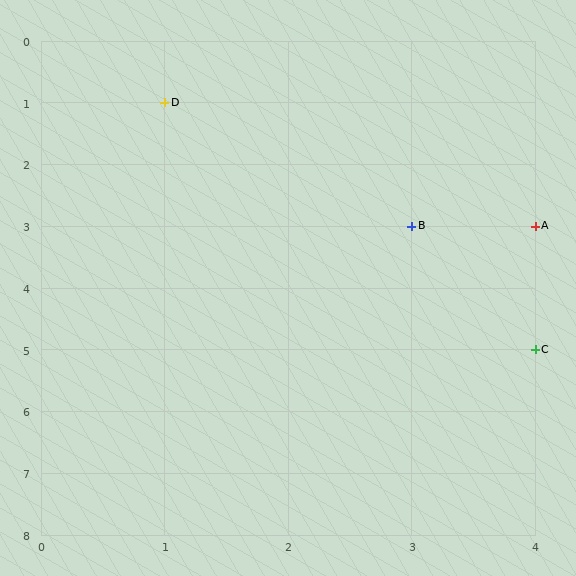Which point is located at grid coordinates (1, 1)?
Point D is at (1, 1).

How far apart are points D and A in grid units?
Points D and A are 3 columns and 2 rows apart (about 3.6 grid units diagonally).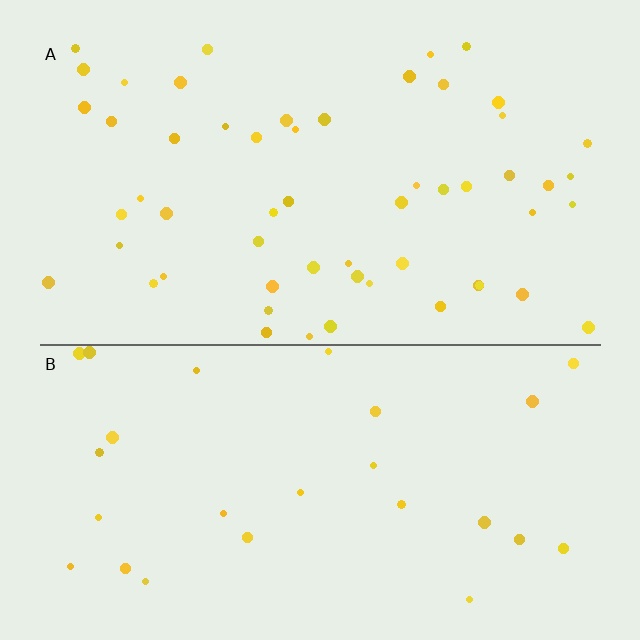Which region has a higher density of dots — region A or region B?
A (the top).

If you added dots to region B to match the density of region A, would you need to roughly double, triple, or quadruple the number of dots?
Approximately double.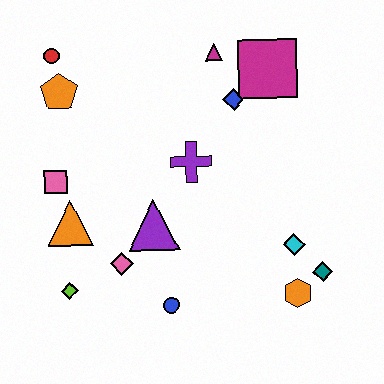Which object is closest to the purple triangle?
The pink diamond is closest to the purple triangle.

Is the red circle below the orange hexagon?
No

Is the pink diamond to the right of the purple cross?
No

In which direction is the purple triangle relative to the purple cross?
The purple triangle is below the purple cross.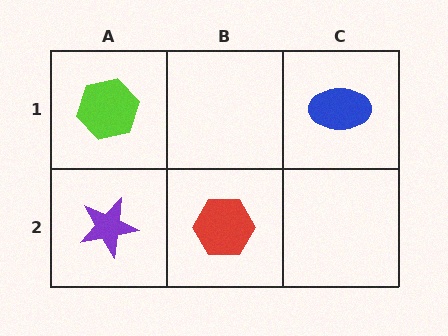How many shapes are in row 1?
2 shapes.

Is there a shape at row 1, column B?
No, that cell is empty.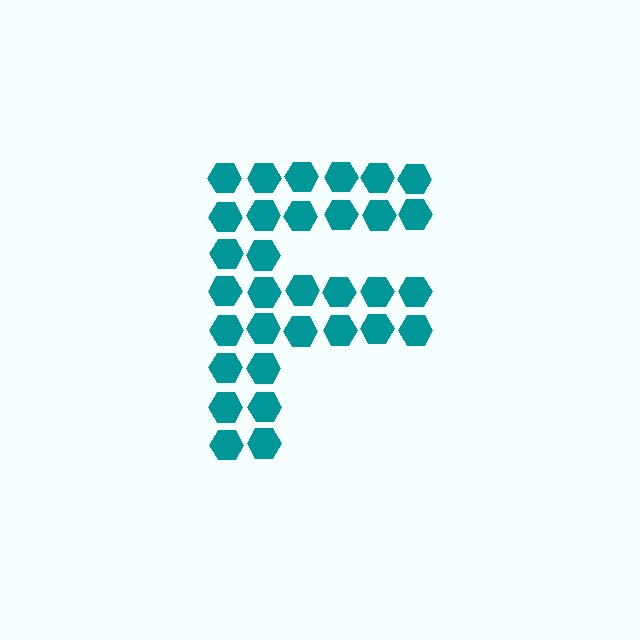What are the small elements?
The small elements are hexagons.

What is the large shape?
The large shape is the letter F.